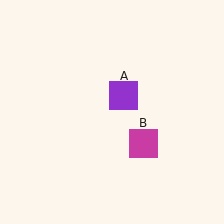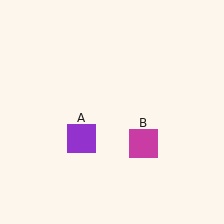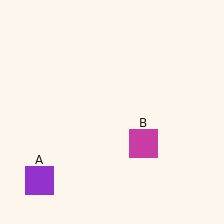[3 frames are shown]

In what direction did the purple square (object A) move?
The purple square (object A) moved down and to the left.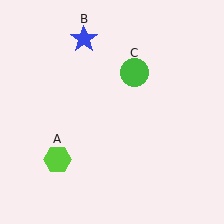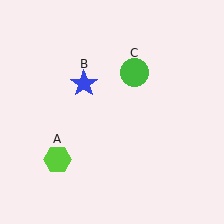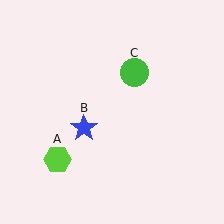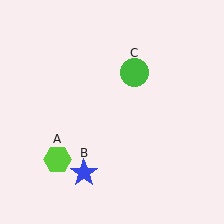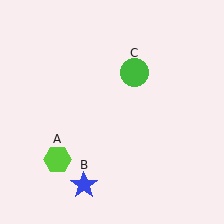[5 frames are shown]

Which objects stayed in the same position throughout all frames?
Lime hexagon (object A) and green circle (object C) remained stationary.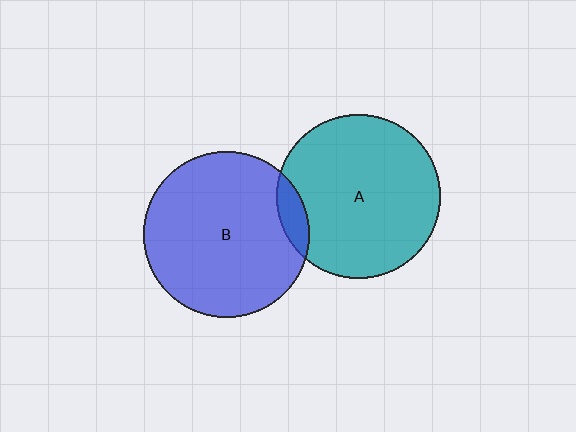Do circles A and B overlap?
Yes.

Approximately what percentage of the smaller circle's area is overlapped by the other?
Approximately 10%.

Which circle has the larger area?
Circle B (blue).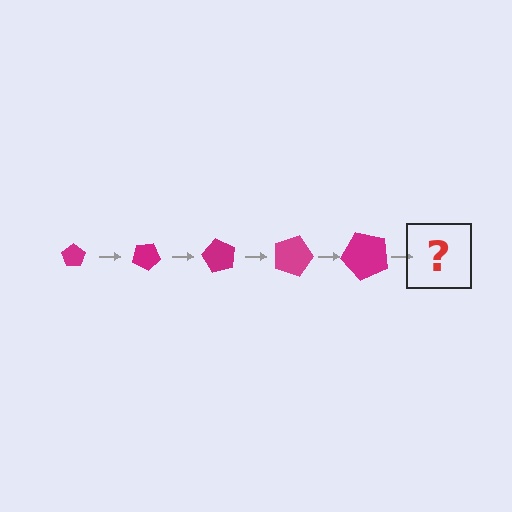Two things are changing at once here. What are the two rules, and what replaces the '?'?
The two rules are that the pentagon grows larger each step and it rotates 30 degrees each step. The '?' should be a pentagon, larger than the previous one and rotated 150 degrees from the start.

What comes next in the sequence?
The next element should be a pentagon, larger than the previous one and rotated 150 degrees from the start.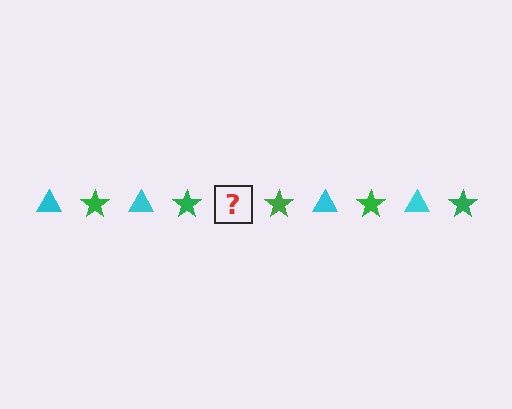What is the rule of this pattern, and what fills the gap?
The rule is that the pattern alternates between cyan triangle and green star. The gap should be filled with a cyan triangle.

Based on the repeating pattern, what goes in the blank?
The blank should be a cyan triangle.